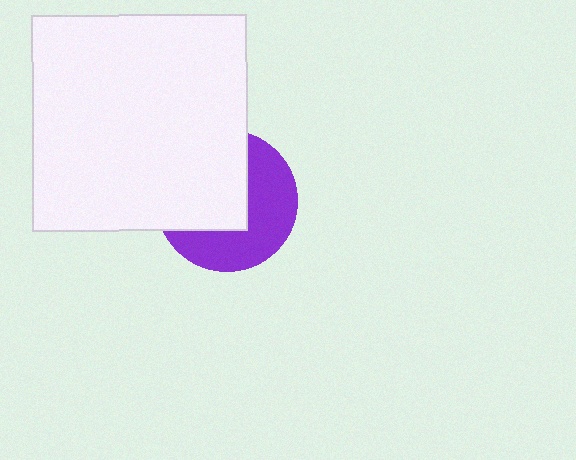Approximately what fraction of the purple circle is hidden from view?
Roughly 51% of the purple circle is hidden behind the white square.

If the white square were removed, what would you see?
You would see the complete purple circle.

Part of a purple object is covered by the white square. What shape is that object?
It is a circle.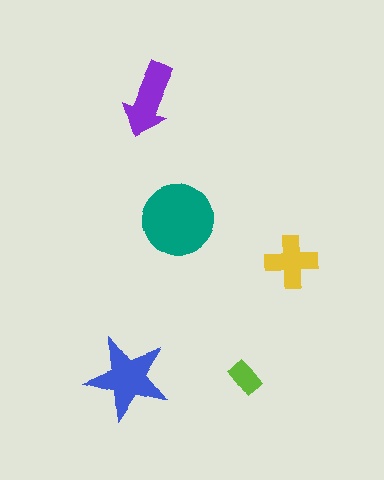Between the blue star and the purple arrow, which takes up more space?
The blue star.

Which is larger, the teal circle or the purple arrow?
The teal circle.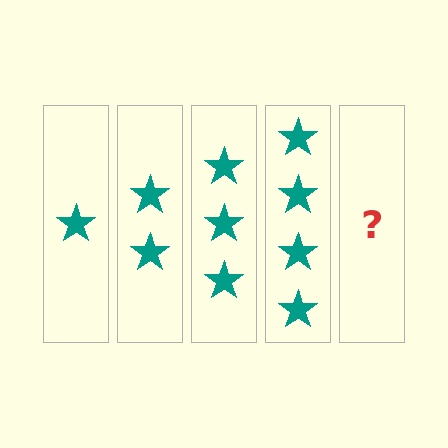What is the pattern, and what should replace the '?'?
The pattern is that each step adds one more star. The '?' should be 5 stars.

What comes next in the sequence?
The next element should be 5 stars.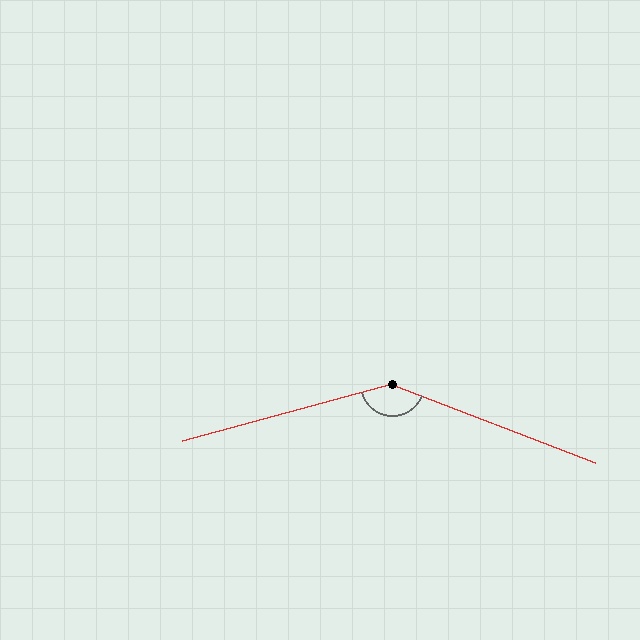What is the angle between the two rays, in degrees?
Approximately 144 degrees.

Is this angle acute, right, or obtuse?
It is obtuse.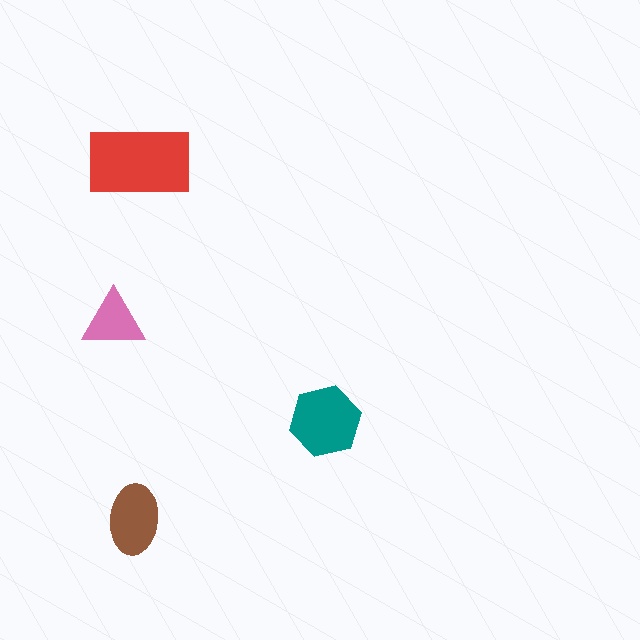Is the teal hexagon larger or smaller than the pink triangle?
Larger.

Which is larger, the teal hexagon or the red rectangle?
The red rectangle.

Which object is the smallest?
The pink triangle.